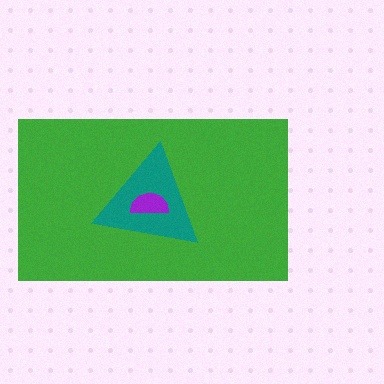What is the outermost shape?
The green rectangle.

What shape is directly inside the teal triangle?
The purple semicircle.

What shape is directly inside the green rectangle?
The teal triangle.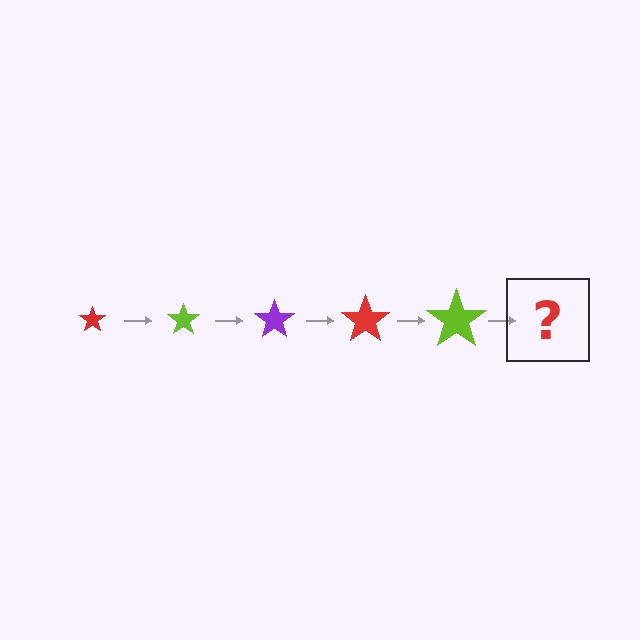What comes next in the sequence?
The next element should be a purple star, larger than the previous one.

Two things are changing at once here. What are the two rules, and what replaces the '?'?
The two rules are that the star grows larger each step and the color cycles through red, lime, and purple. The '?' should be a purple star, larger than the previous one.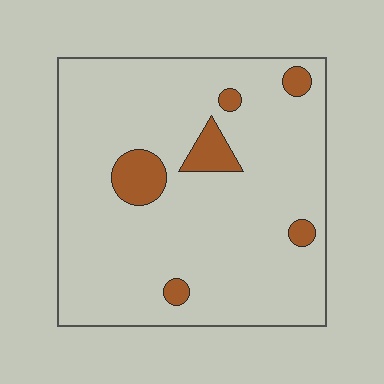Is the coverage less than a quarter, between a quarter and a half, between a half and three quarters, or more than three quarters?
Less than a quarter.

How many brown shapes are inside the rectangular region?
6.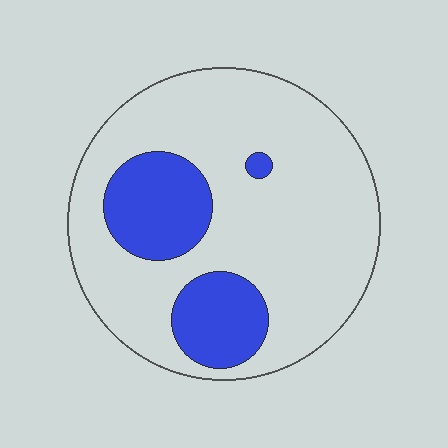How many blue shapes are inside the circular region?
3.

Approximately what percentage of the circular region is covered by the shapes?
Approximately 25%.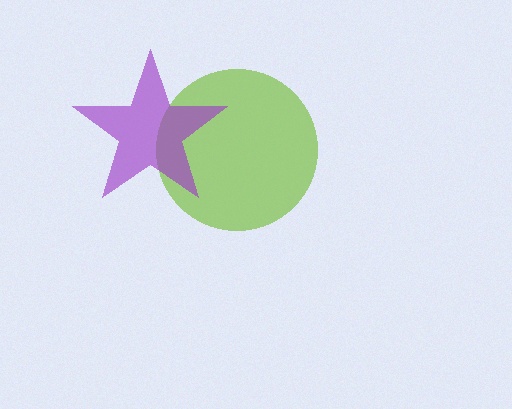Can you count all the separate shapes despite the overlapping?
Yes, there are 2 separate shapes.